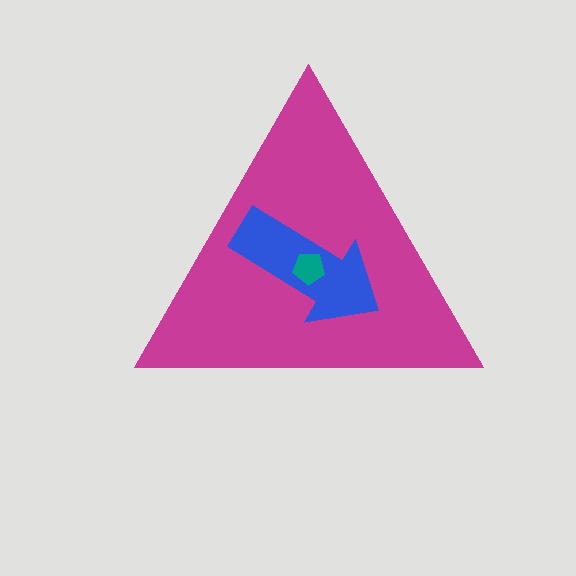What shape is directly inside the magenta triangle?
The blue arrow.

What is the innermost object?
The teal pentagon.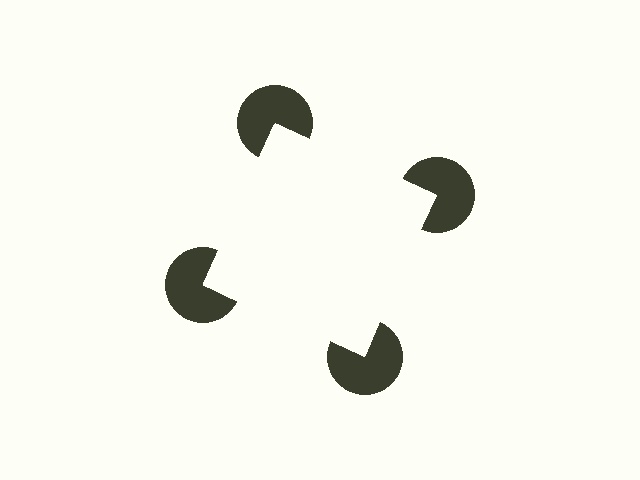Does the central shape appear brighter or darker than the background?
It typically appears slightly brighter than the background, even though no actual brightness change is drawn.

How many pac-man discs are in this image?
There are 4 — one at each vertex of the illusory square.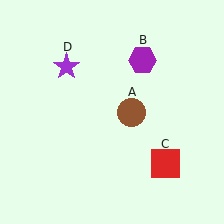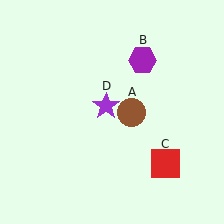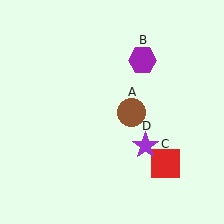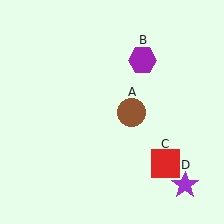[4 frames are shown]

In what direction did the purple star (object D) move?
The purple star (object D) moved down and to the right.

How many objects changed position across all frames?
1 object changed position: purple star (object D).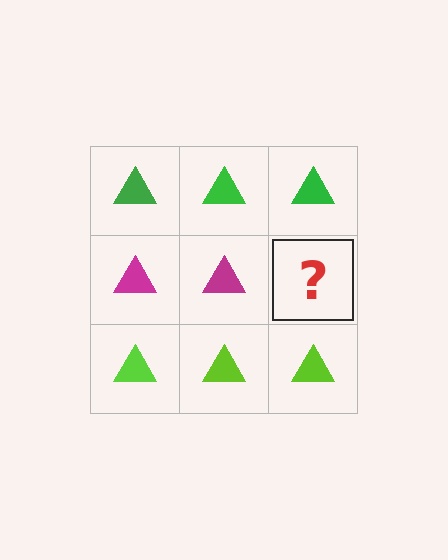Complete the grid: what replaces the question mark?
The question mark should be replaced with a magenta triangle.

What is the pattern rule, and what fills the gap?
The rule is that each row has a consistent color. The gap should be filled with a magenta triangle.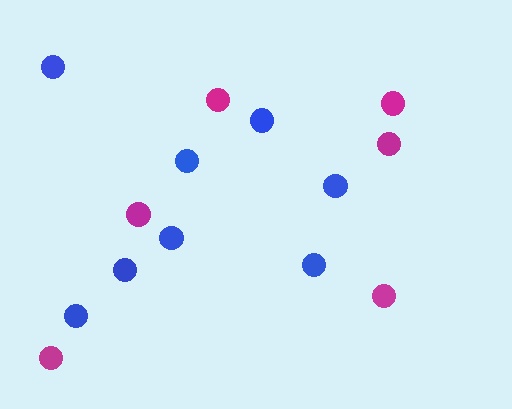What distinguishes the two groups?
There are 2 groups: one group of magenta circles (6) and one group of blue circles (8).